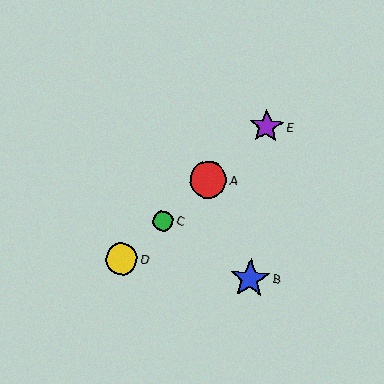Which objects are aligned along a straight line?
Objects A, C, D, E are aligned along a straight line.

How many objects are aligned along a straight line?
4 objects (A, C, D, E) are aligned along a straight line.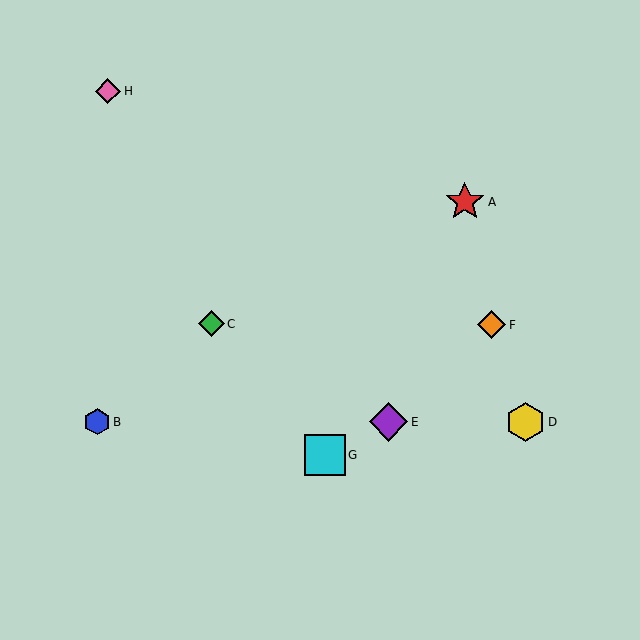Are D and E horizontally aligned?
Yes, both are at y≈422.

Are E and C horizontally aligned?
No, E is at y≈422 and C is at y≈324.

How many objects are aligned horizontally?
3 objects (B, D, E) are aligned horizontally.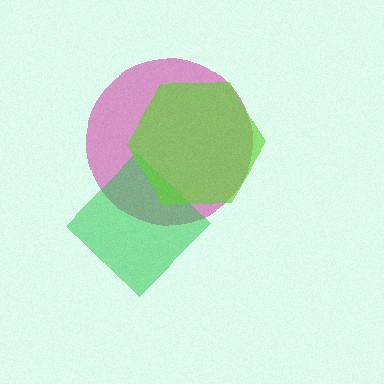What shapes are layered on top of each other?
The layered shapes are: a magenta circle, a green diamond, a lime hexagon.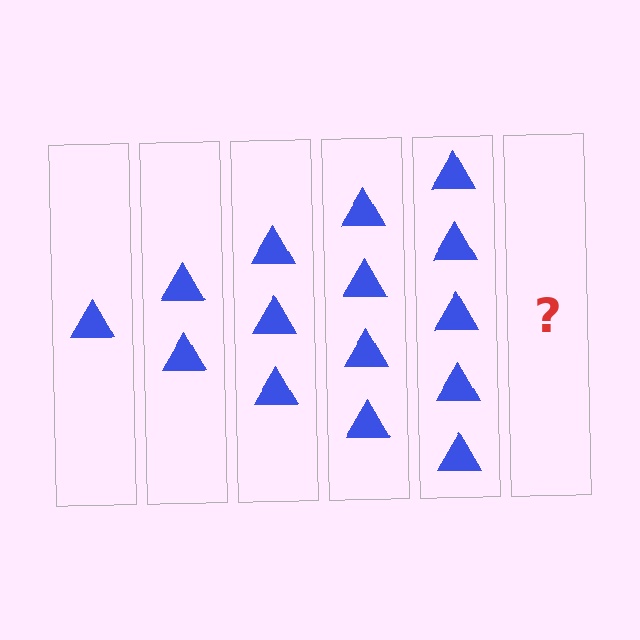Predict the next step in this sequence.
The next step is 6 triangles.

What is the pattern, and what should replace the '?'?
The pattern is that each step adds one more triangle. The '?' should be 6 triangles.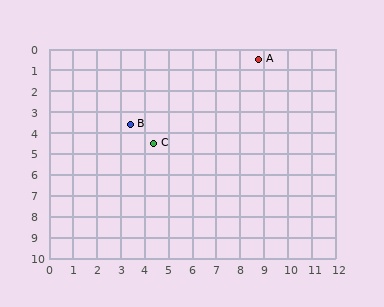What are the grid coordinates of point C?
Point C is at approximately (4.4, 4.5).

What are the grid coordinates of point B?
Point B is at approximately (3.4, 3.6).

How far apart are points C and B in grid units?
Points C and B are about 1.3 grid units apart.